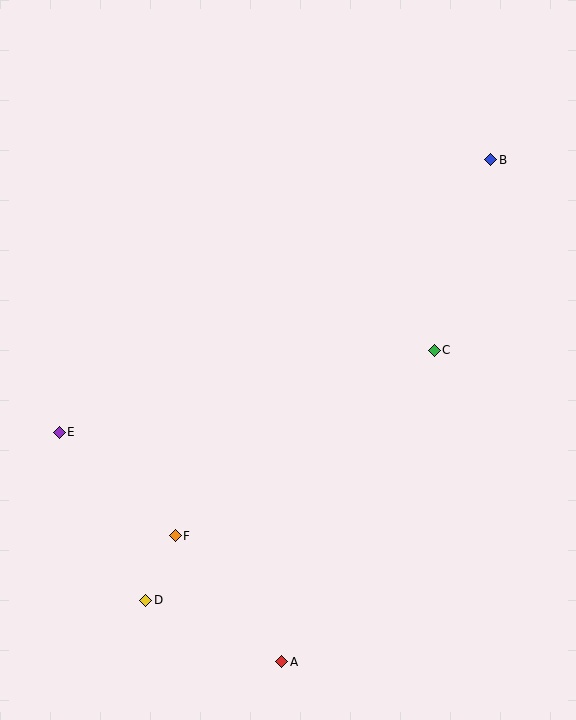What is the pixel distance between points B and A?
The distance between B and A is 544 pixels.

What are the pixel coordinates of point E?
Point E is at (59, 432).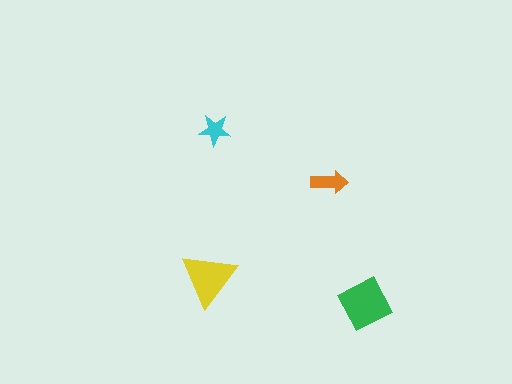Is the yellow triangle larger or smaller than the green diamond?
Smaller.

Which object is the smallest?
The cyan star.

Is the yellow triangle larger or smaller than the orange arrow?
Larger.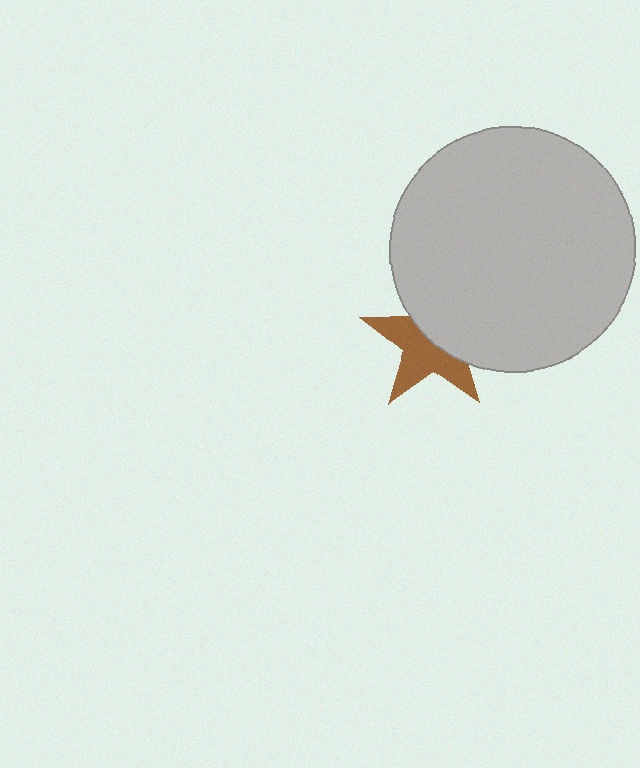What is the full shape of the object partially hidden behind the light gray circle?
The partially hidden object is a brown star.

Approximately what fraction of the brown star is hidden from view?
Roughly 47% of the brown star is hidden behind the light gray circle.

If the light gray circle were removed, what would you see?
You would see the complete brown star.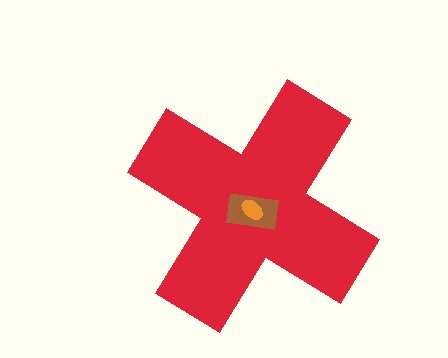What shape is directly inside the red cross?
The brown rectangle.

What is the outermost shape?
The red cross.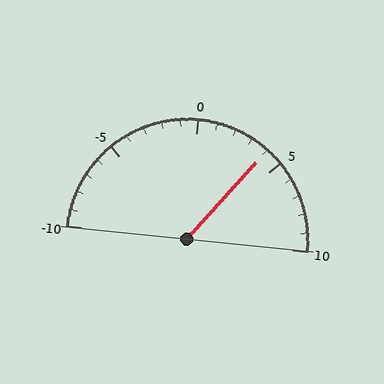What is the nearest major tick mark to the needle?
The nearest major tick mark is 5.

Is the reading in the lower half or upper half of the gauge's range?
The reading is in the upper half of the range (-10 to 10).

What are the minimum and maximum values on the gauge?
The gauge ranges from -10 to 10.